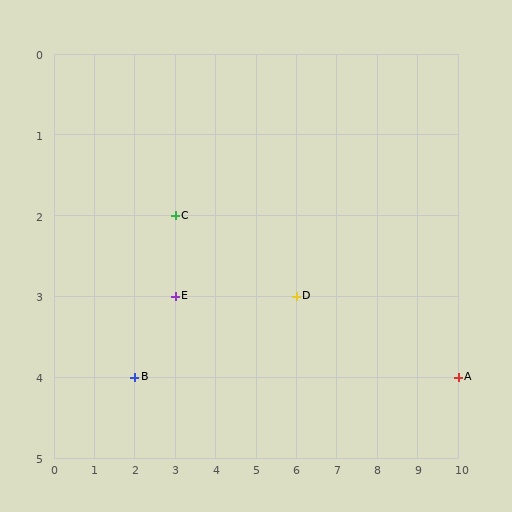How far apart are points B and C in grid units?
Points B and C are 1 column and 2 rows apart (about 2.2 grid units diagonally).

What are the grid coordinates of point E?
Point E is at grid coordinates (3, 3).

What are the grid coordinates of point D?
Point D is at grid coordinates (6, 3).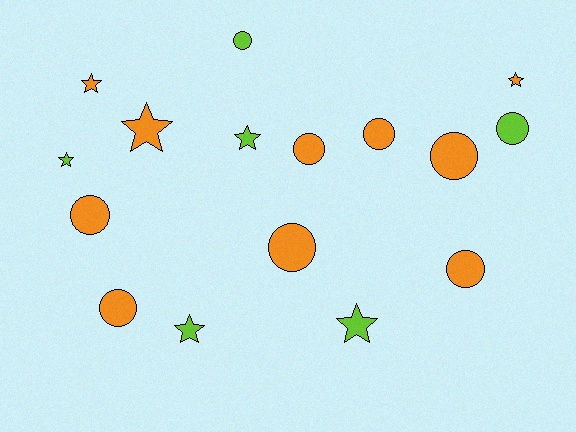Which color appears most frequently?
Orange, with 10 objects.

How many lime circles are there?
There are 2 lime circles.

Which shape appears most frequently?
Circle, with 9 objects.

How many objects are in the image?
There are 16 objects.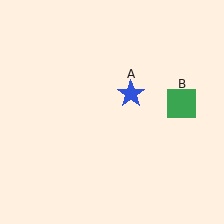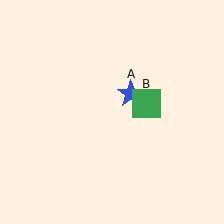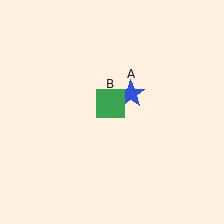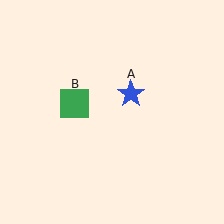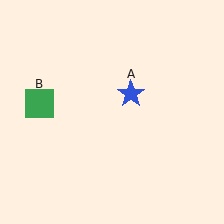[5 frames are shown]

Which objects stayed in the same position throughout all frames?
Blue star (object A) remained stationary.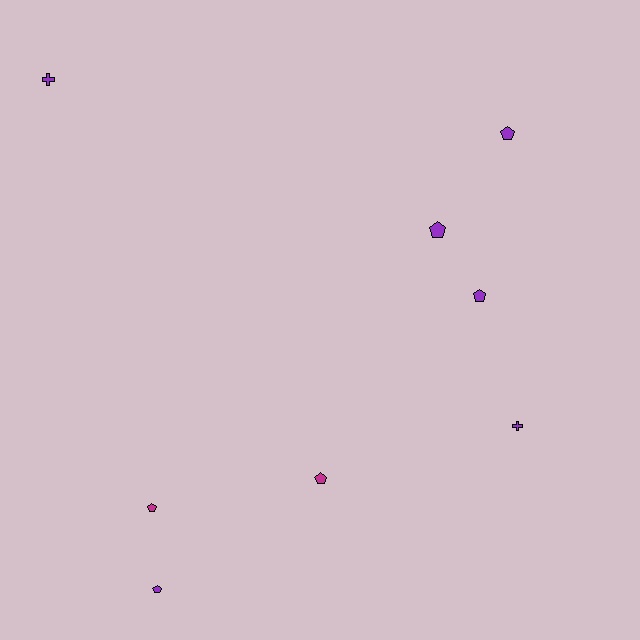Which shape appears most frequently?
Pentagon, with 6 objects.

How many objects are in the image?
There are 8 objects.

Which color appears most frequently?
Purple, with 6 objects.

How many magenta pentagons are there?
There are 2 magenta pentagons.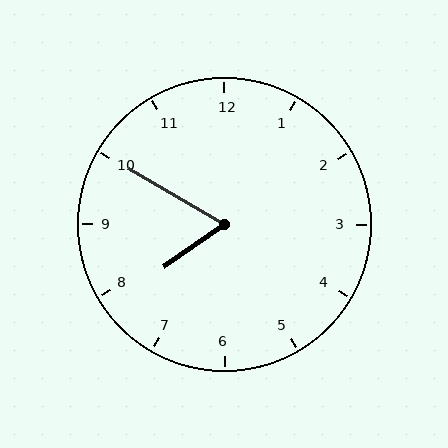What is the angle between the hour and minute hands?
Approximately 65 degrees.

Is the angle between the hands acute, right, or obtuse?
It is acute.